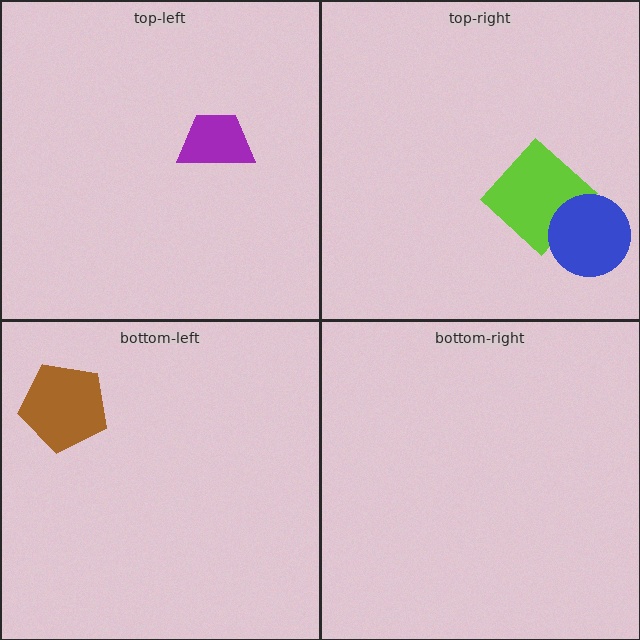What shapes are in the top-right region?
The lime diamond, the blue circle.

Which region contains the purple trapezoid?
The top-left region.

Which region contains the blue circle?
The top-right region.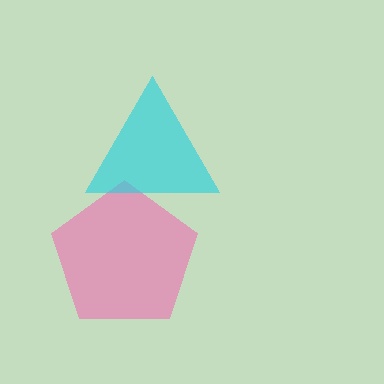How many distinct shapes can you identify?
There are 2 distinct shapes: a pink pentagon, a cyan triangle.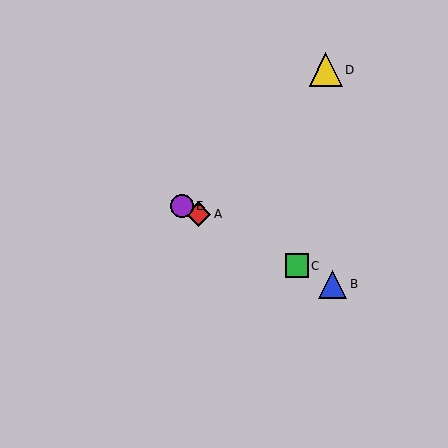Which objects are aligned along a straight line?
Objects A, B, C, E are aligned along a straight line.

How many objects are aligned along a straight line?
4 objects (A, B, C, E) are aligned along a straight line.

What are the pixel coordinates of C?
Object C is at (297, 266).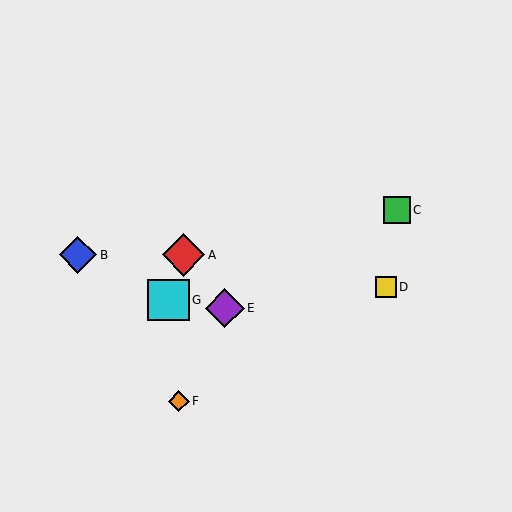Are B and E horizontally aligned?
No, B is at y≈255 and E is at y≈308.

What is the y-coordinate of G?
Object G is at y≈300.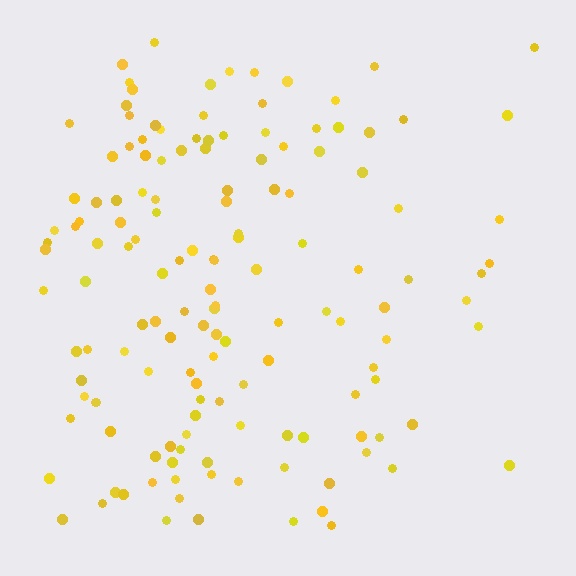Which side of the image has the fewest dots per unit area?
The right.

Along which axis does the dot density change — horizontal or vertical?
Horizontal.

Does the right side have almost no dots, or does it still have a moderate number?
Still a moderate number, just noticeably fewer than the left.